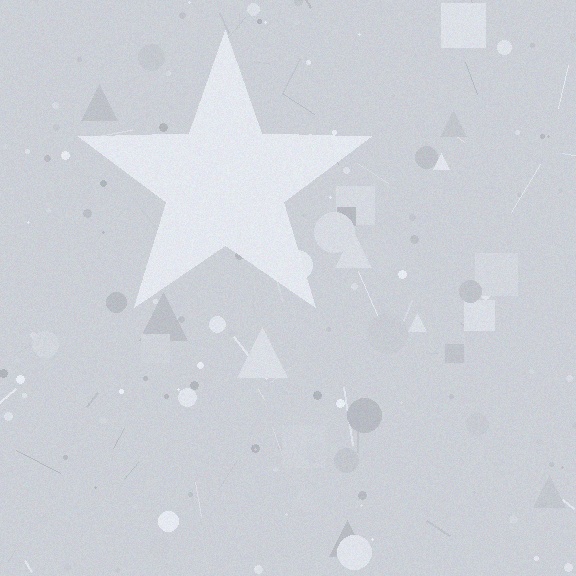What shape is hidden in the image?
A star is hidden in the image.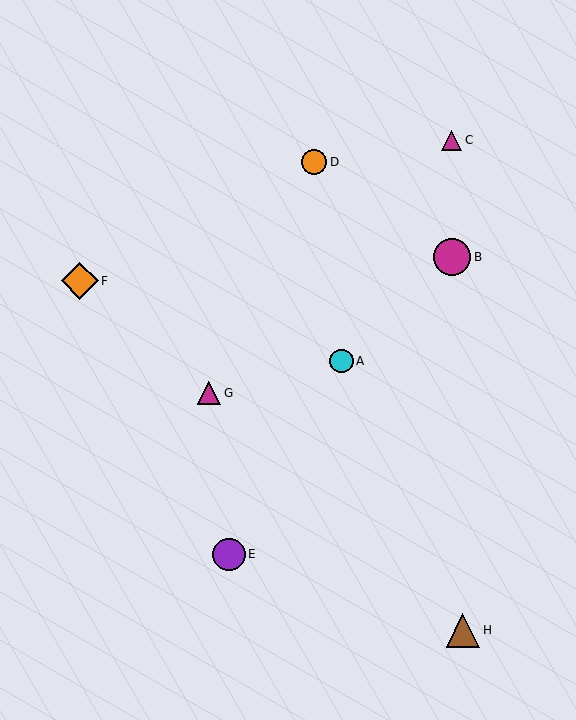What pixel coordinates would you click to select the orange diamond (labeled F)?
Click at (80, 281) to select the orange diamond F.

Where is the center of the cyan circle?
The center of the cyan circle is at (342, 361).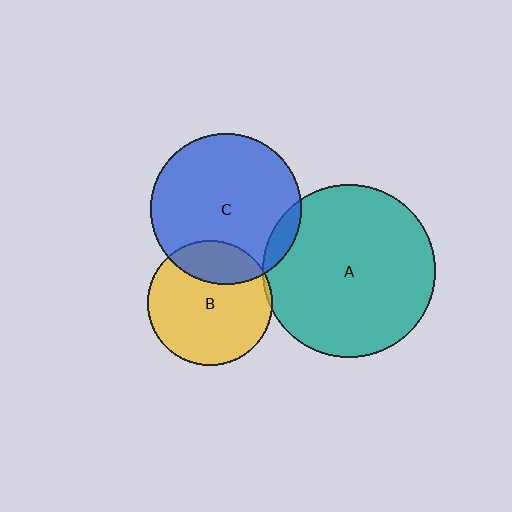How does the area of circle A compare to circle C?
Approximately 1.3 times.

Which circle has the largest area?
Circle A (teal).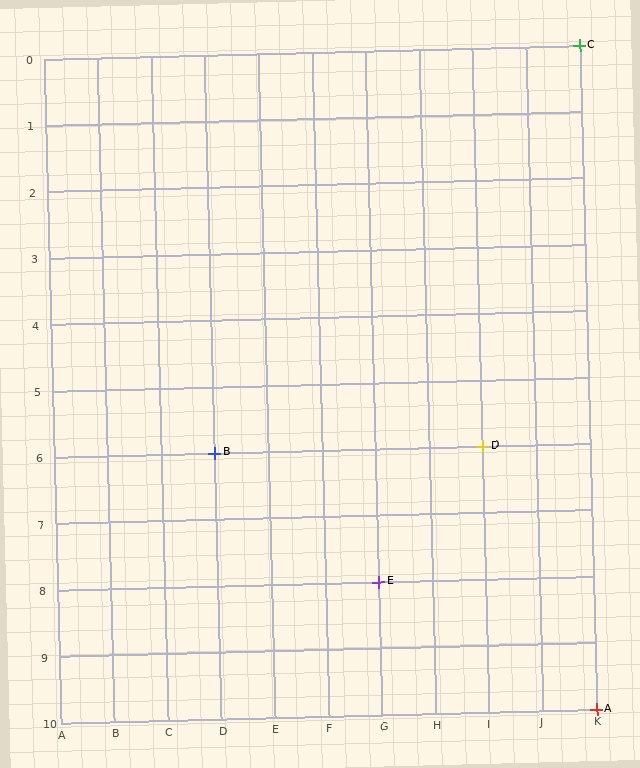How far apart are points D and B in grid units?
Points D and B are 5 columns apart.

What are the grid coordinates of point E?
Point E is at grid coordinates (G, 8).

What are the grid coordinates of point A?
Point A is at grid coordinates (K, 10).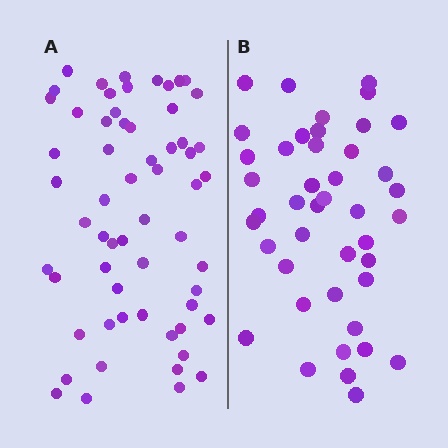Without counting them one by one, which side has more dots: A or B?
Region A (the left region) has more dots.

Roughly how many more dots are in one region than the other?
Region A has approximately 15 more dots than region B.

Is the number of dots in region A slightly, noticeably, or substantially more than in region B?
Region A has noticeably more, but not dramatically so. The ratio is roughly 1.4 to 1.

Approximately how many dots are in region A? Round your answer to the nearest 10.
About 60 dots.